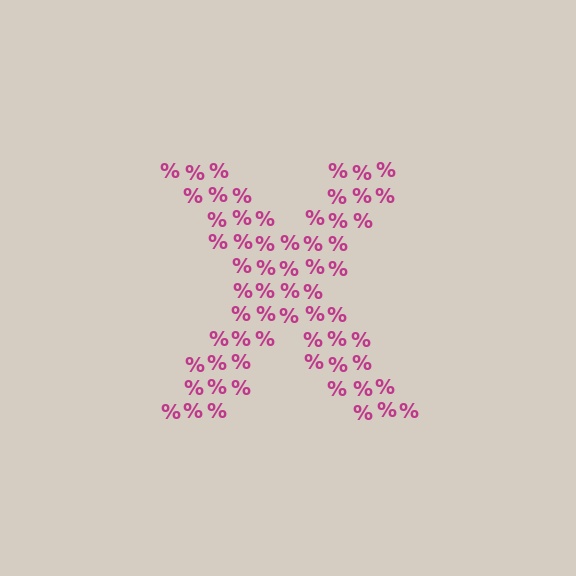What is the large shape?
The large shape is the letter X.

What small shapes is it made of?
It is made of small percent signs.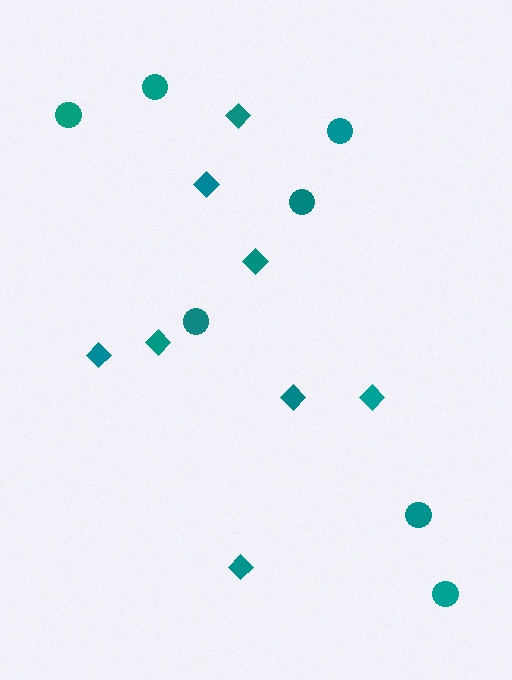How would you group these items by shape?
There are 2 groups: one group of circles (7) and one group of diamonds (8).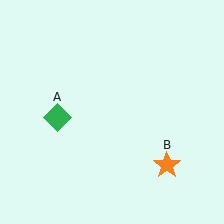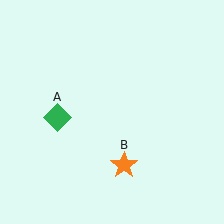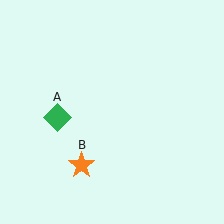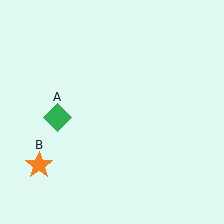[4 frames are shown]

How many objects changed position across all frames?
1 object changed position: orange star (object B).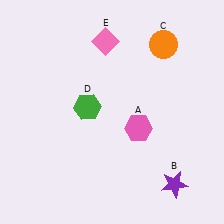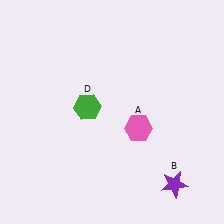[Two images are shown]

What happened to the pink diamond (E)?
The pink diamond (E) was removed in Image 2. It was in the top-left area of Image 1.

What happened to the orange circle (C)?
The orange circle (C) was removed in Image 2. It was in the top-right area of Image 1.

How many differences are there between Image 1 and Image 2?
There are 2 differences between the two images.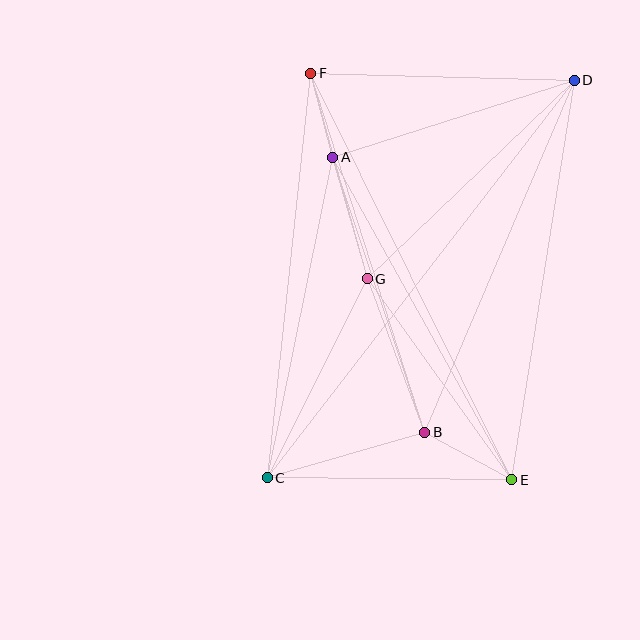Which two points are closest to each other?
Points A and F are closest to each other.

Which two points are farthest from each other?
Points C and D are farthest from each other.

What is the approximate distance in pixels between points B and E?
The distance between B and E is approximately 99 pixels.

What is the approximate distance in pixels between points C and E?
The distance between C and E is approximately 245 pixels.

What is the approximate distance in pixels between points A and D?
The distance between A and D is approximately 254 pixels.